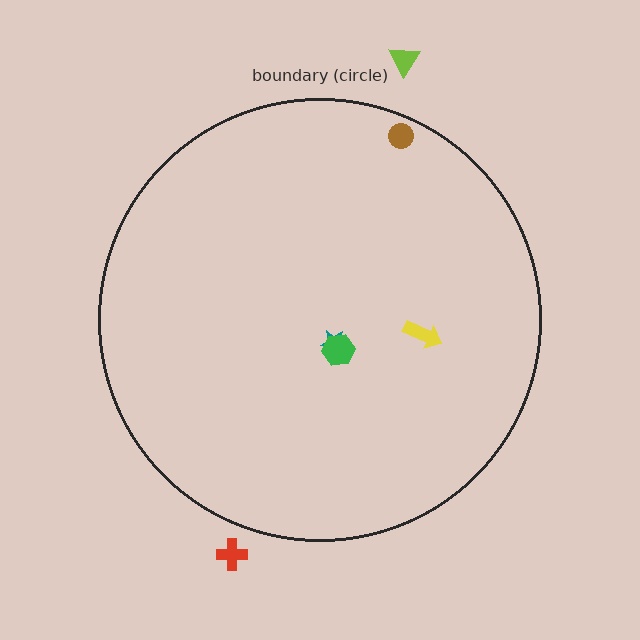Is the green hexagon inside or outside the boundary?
Inside.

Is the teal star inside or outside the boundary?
Inside.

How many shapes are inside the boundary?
4 inside, 2 outside.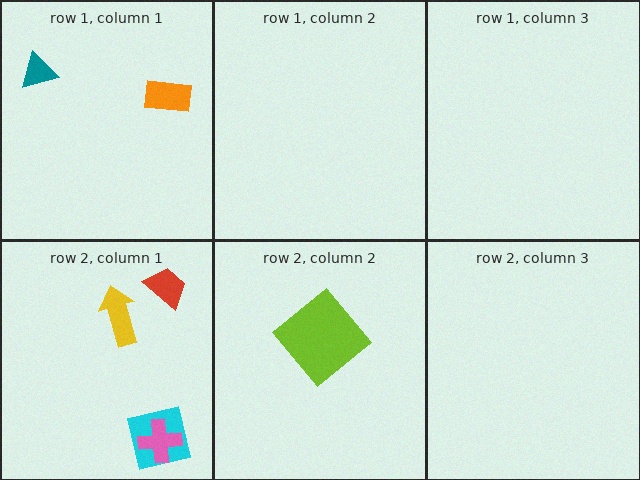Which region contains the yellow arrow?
The row 2, column 1 region.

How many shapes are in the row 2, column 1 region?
4.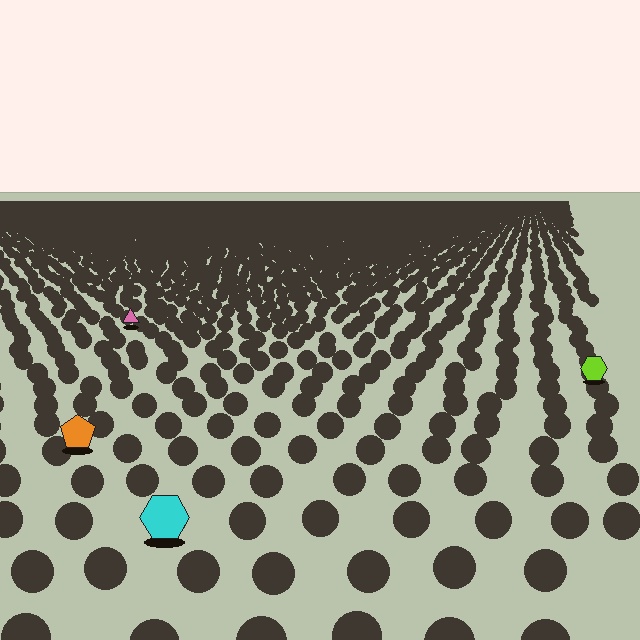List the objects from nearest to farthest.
From nearest to farthest: the cyan hexagon, the orange pentagon, the lime hexagon, the pink triangle.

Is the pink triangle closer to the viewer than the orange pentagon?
No. The orange pentagon is closer — you can tell from the texture gradient: the ground texture is coarser near it.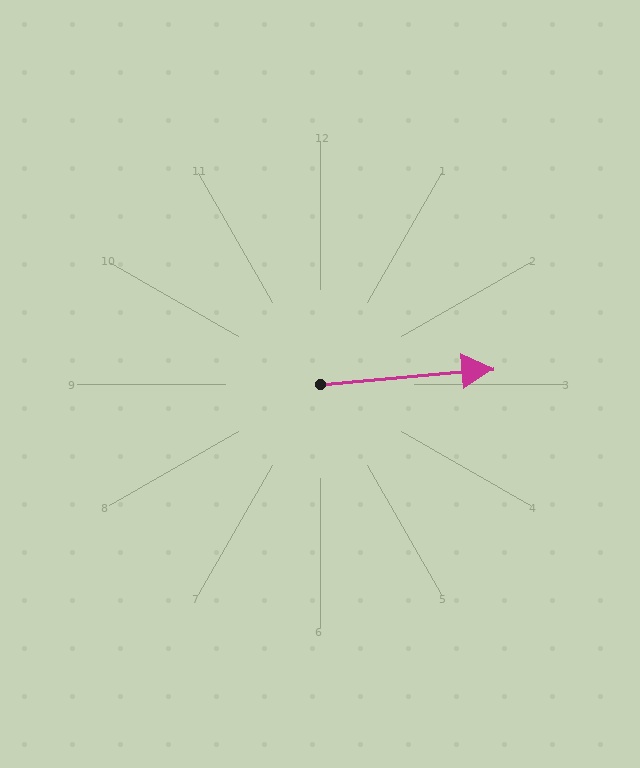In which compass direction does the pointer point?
East.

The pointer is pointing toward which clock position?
Roughly 3 o'clock.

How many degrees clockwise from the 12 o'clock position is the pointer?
Approximately 85 degrees.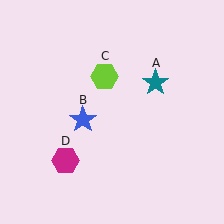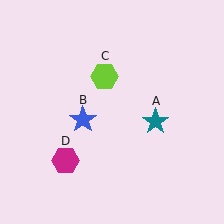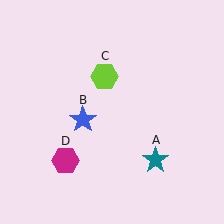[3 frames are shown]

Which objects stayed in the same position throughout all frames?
Blue star (object B) and lime hexagon (object C) and magenta hexagon (object D) remained stationary.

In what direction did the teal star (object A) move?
The teal star (object A) moved down.